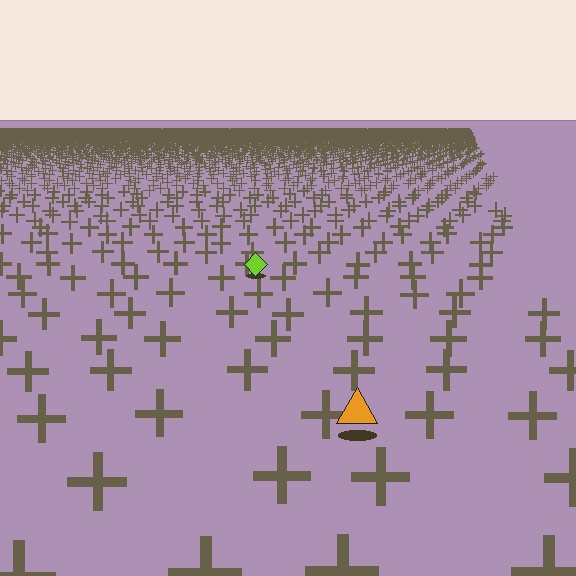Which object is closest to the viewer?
The orange triangle is closest. The texture marks near it are larger and more spread out.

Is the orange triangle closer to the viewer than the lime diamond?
Yes. The orange triangle is closer — you can tell from the texture gradient: the ground texture is coarser near it.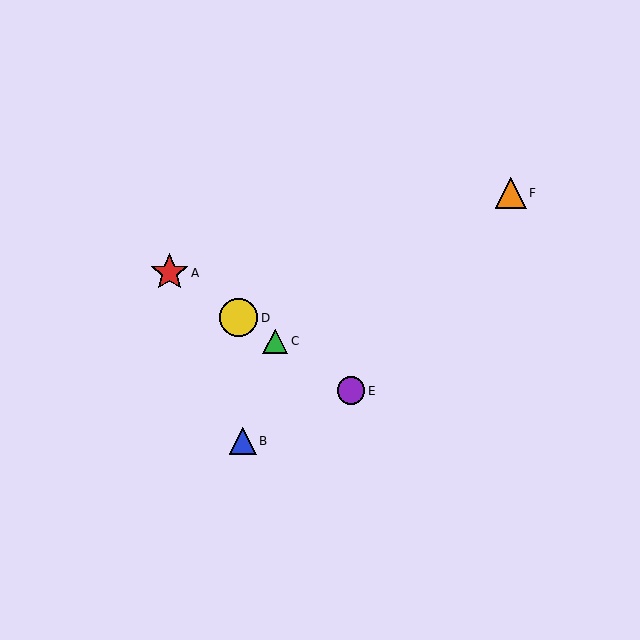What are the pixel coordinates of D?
Object D is at (239, 318).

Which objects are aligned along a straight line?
Objects A, C, D, E are aligned along a straight line.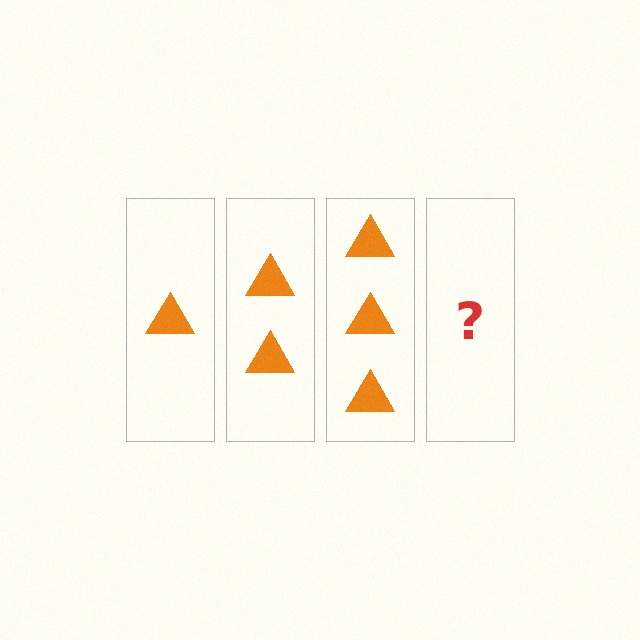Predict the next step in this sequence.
The next step is 4 triangles.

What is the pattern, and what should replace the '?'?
The pattern is that each step adds one more triangle. The '?' should be 4 triangles.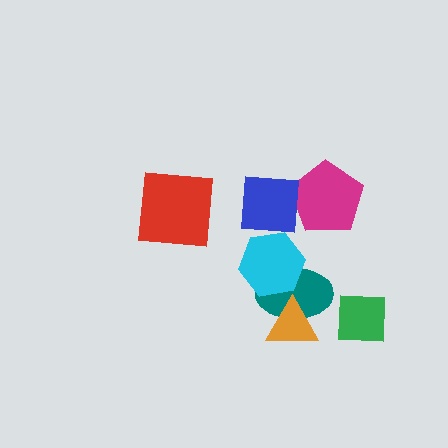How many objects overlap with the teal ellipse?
2 objects overlap with the teal ellipse.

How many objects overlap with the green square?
0 objects overlap with the green square.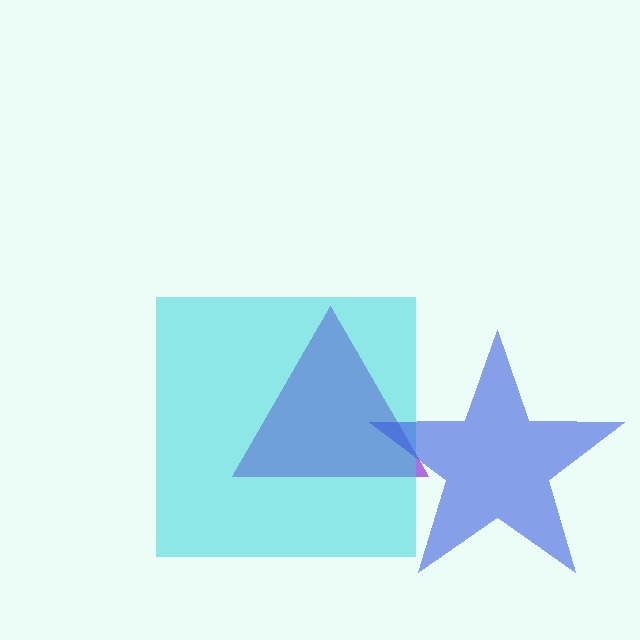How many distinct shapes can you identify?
There are 3 distinct shapes: a purple triangle, a cyan square, a blue star.